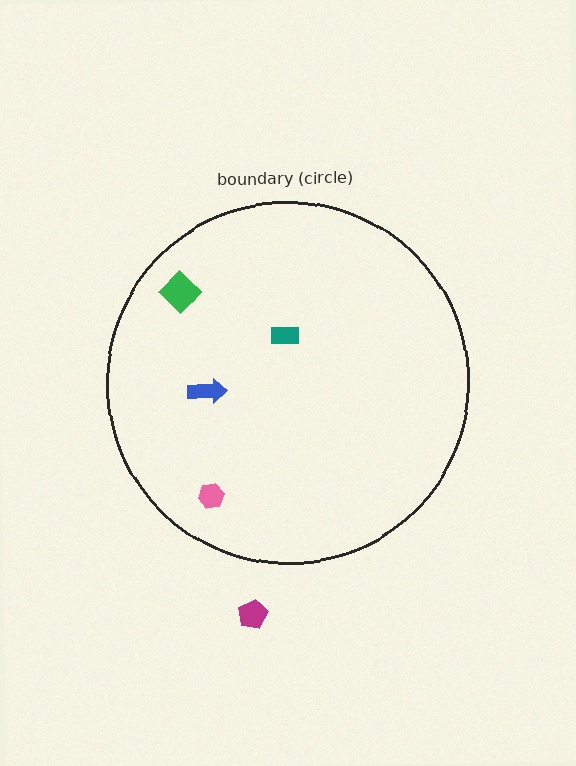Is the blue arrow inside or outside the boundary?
Inside.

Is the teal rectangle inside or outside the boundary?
Inside.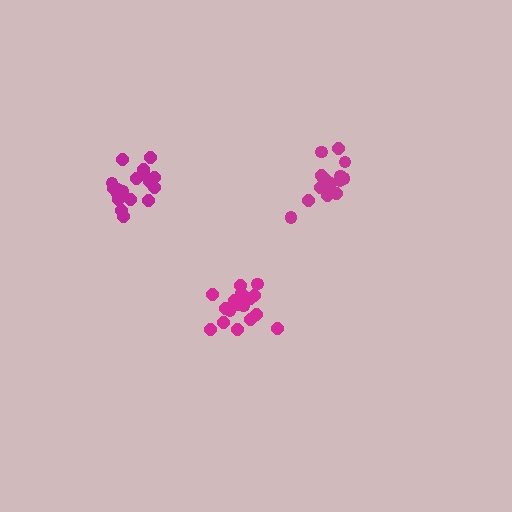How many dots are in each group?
Group 1: 18 dots, Group 2: 16 dots, Group 3: 18 dots (52 total).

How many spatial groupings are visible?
There are 3 spatial groupings.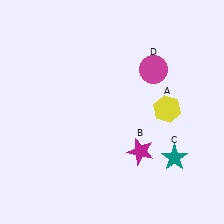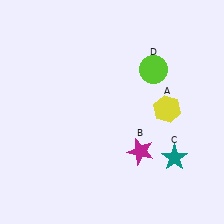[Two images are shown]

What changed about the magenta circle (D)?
In Image 1, D is magenta. In Image 2, it changed to lime.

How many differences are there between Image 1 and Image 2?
There is 1 difference between the two images.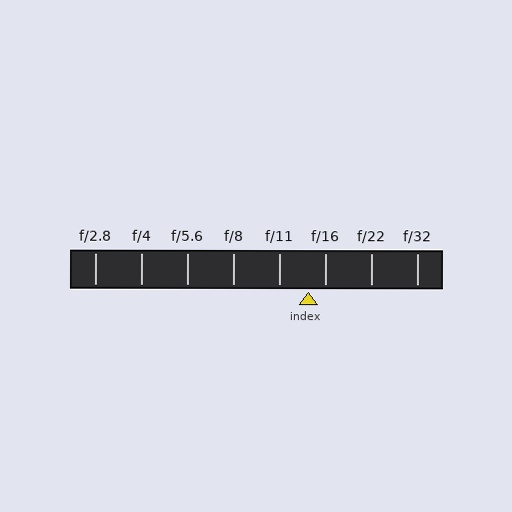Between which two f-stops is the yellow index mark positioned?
The index mark is between f/11 and f/16.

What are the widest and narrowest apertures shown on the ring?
The widest aperture shown is f/2.8 and the narrowest is f/32.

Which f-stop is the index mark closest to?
The index mark is closest to f/16.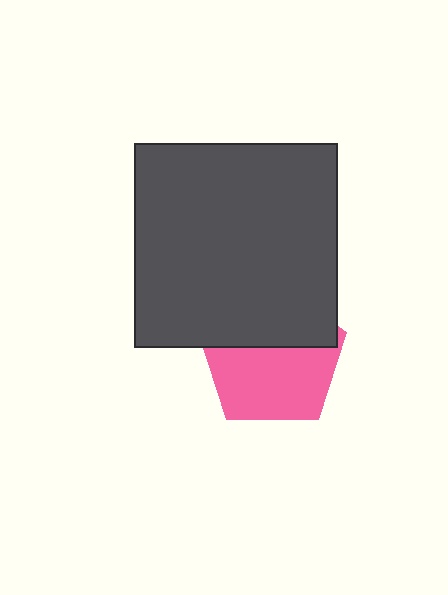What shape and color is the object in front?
The object in front is a dark gray square.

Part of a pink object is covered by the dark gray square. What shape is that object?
It is a pentagon.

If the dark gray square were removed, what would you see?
You would see the complete pink pentagon.